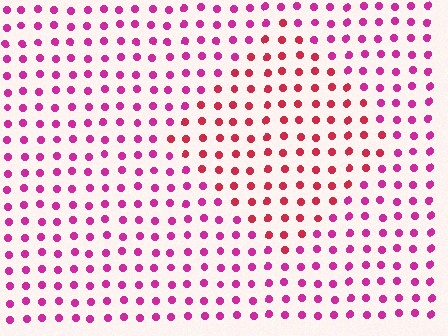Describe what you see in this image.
The image is filled with small magenta elements in a uniform arrangement. A diamond-shaped region is visible where the elements are tinted to a slightly different hue, forming a subtle color boundary.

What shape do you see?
I see a diamond.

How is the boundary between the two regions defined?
The boundary is defined purely by a slight shift in hue (about 32 degrees). Spacing, size, and orientation are identical on both sides.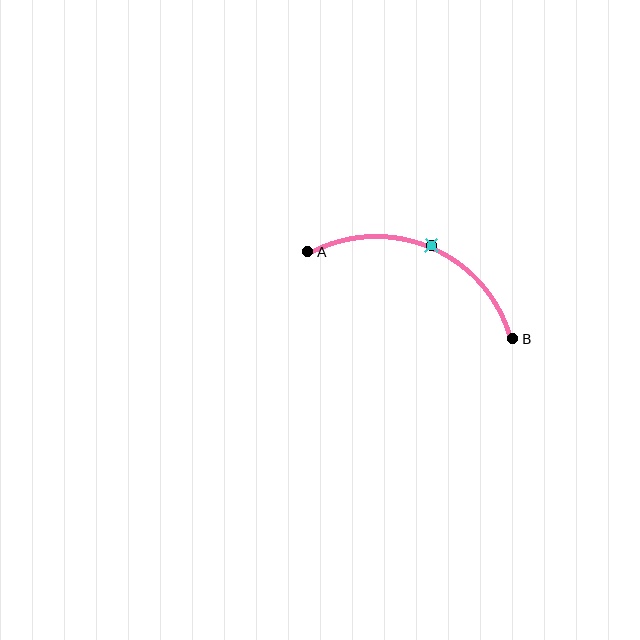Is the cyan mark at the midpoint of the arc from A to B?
Yes. The cyan mark lies on the arc at equal arc-length from both A and B — it is the arc midpoint.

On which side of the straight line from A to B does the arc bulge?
The arc bulges above the straight line connecting A and B.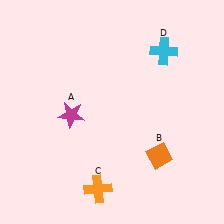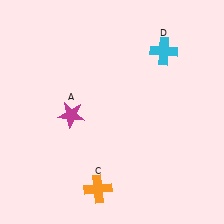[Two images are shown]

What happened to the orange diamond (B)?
The orange diamond (B) was removed in Image 2. It was in the bottom-right area of Image 1.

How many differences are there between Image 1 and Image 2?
There is 1 difference between the two images.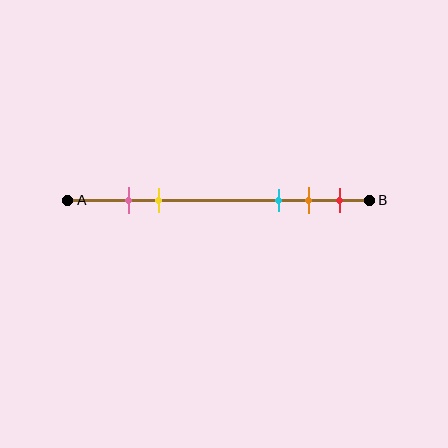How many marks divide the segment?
There are 5 marks dividing the segment.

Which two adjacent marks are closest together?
The pink and yellow marks are the closest adjacent pair.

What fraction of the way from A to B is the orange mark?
The orange mark is approximately 80% (0.8) of the way from A to B.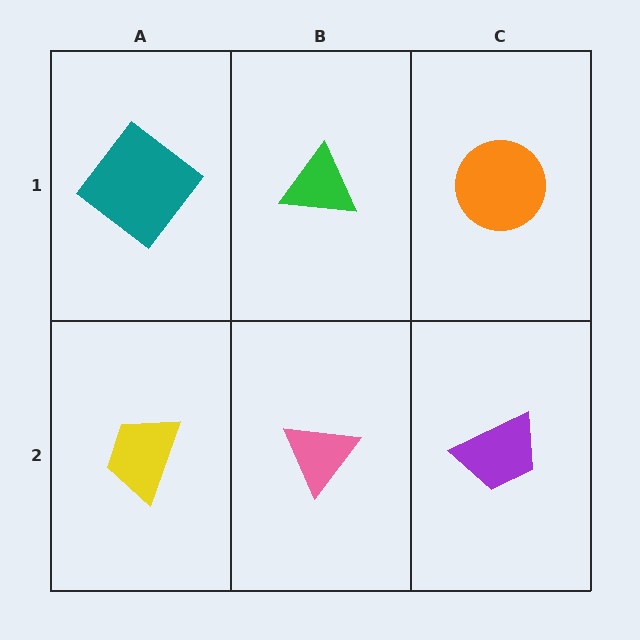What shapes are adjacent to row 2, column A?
A teal diamond (row 1, column A), a pink triangle (row 2, column B).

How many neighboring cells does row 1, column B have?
3.